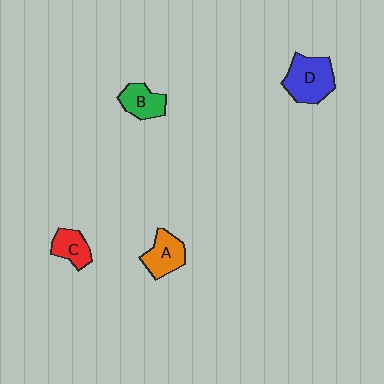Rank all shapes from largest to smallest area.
From largest to smallest: D (blue), A (orange), B (green), C (red).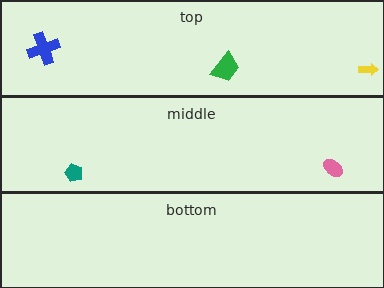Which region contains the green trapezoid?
The top region.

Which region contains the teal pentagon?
The middle region.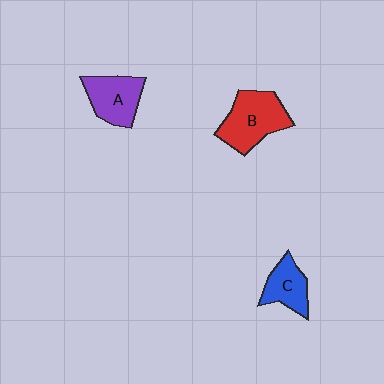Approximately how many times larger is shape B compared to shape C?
Approximately 1.6 times.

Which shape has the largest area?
Shape B (red).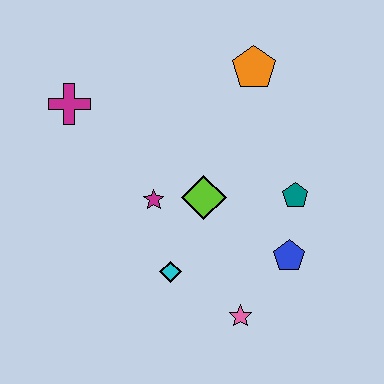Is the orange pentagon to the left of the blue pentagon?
Yes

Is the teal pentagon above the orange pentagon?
No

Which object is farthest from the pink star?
The magenta cross is farthest from the pink star.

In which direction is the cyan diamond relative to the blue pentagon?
The cyan diamond is to the left of the blue pentagon.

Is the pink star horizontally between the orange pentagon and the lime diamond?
Yes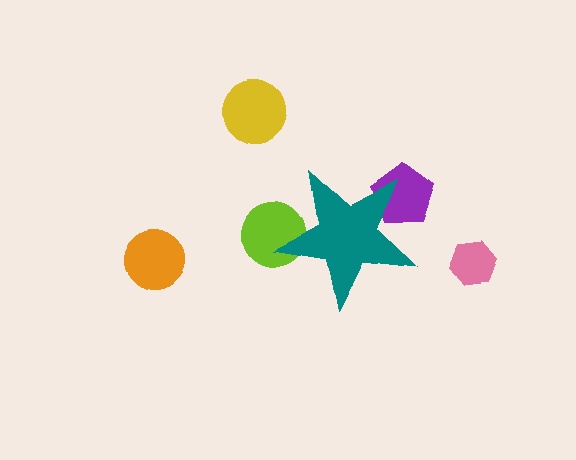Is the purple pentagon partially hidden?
Yes, the purple pentagon is partially hidden behind the teal star.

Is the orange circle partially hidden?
No, the orange circle is fully visible.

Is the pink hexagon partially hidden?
No, the pink hexagon is fully visible.